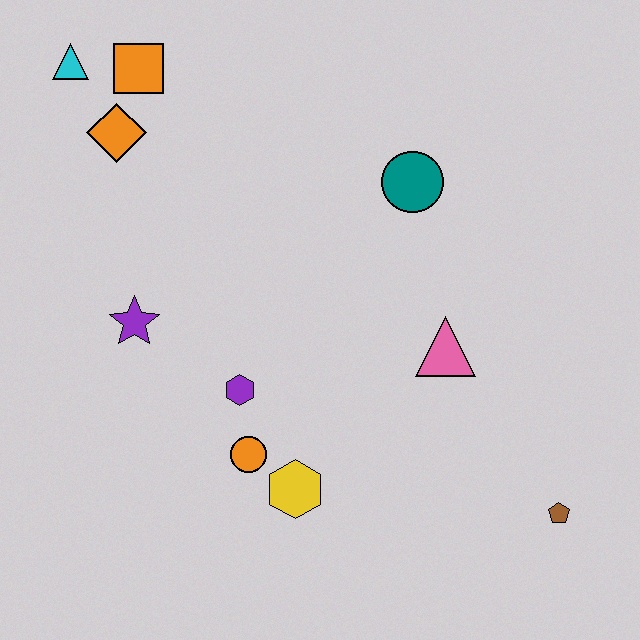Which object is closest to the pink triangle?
The teal circle is closest to the pink triangle.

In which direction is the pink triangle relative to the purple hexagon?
The pink triangle is to the right of the purple hexagon.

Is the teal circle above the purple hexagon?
Yes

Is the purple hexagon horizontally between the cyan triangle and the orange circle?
Yes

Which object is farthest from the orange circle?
The cyan triangle is farthest from the orange circle.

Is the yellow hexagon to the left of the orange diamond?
No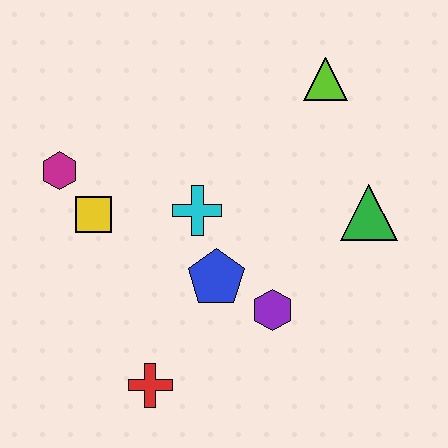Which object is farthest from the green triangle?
The magenta hexagon is farthest from the green triangle.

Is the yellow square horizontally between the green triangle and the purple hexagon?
No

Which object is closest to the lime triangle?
The green triangle is closest to the lime triangle.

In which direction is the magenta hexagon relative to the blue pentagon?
The magenta hexagon is to the left of the blue pentagon.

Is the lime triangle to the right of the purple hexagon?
Yes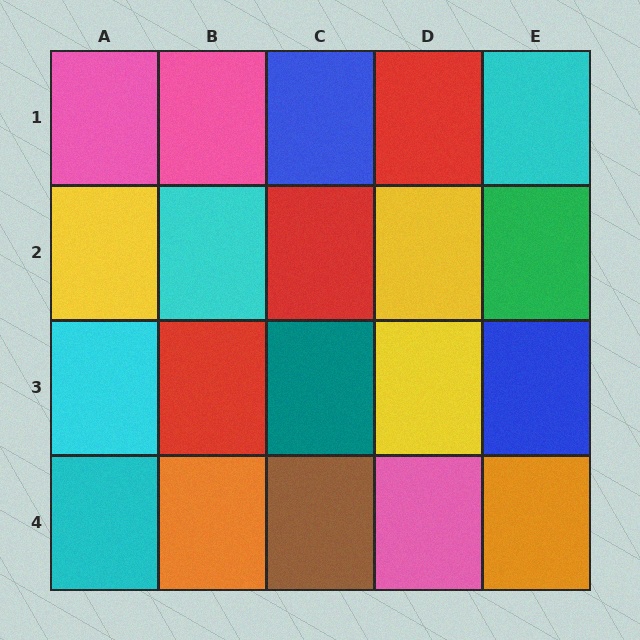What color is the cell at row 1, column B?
Pink.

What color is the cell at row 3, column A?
Cyan.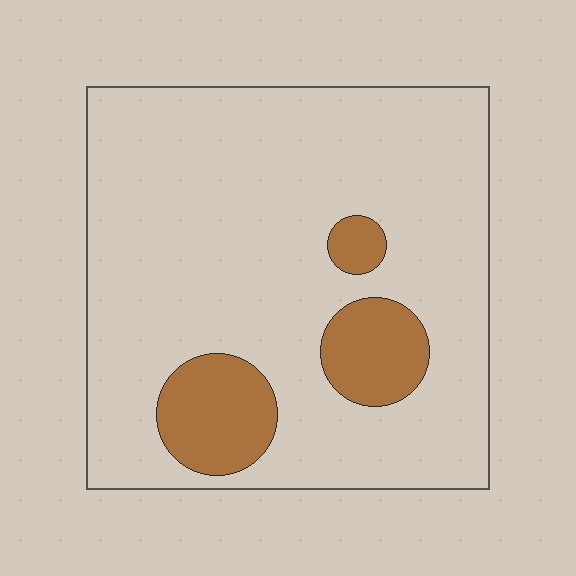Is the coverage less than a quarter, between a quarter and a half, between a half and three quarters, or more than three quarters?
Less than a quarter.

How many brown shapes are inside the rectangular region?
3.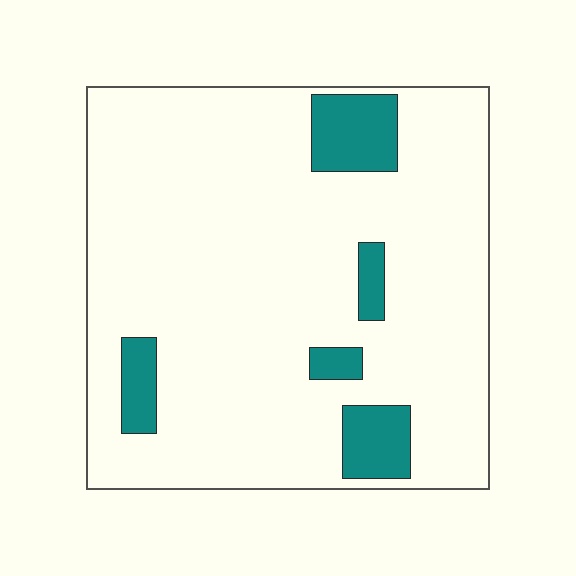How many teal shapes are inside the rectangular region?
5.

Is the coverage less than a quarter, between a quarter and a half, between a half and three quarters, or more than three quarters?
Less than a quarter.